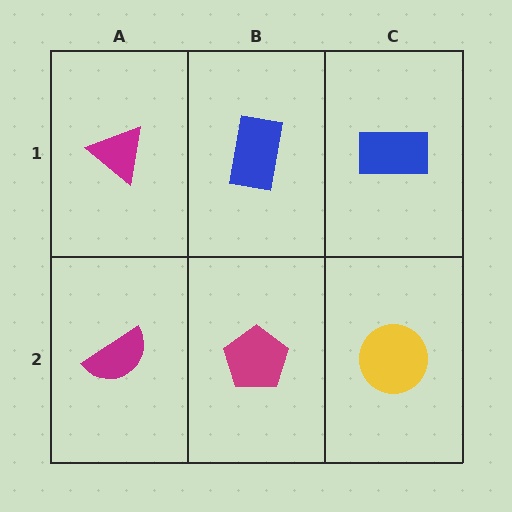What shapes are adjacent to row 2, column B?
A blue rectangle (row 1, column B), a magenta semicircle (row 2, column A), a yellow circle (row 2, column C).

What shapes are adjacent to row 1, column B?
A magenta pentagon (row 2, column B), a magenta triangle (row 1, column A), a blue rectangle (row 1, column C).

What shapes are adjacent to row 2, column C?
A blue rectangle (row 1, column C), a magenta pentagon (row 2, column B).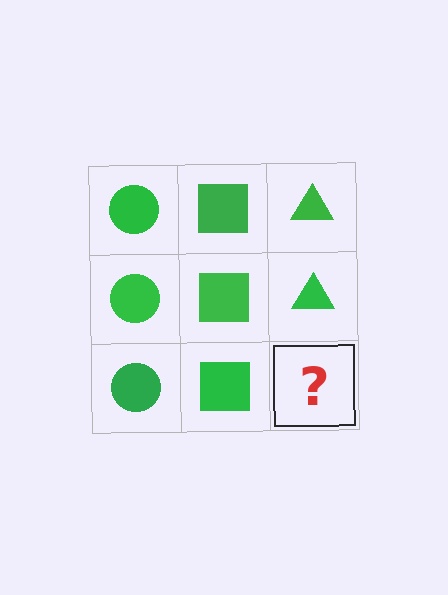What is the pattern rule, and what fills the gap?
The rule is that each column has a consistent shape. The gap should be filled with a green triangle.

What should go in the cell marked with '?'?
The missing cell should contain a green triangle.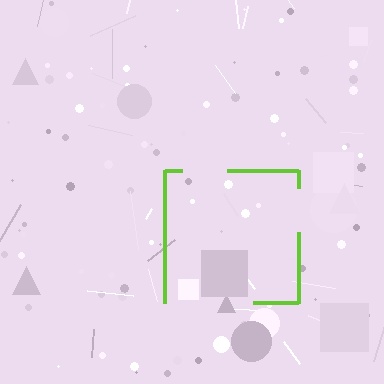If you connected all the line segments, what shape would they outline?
They would outline a square.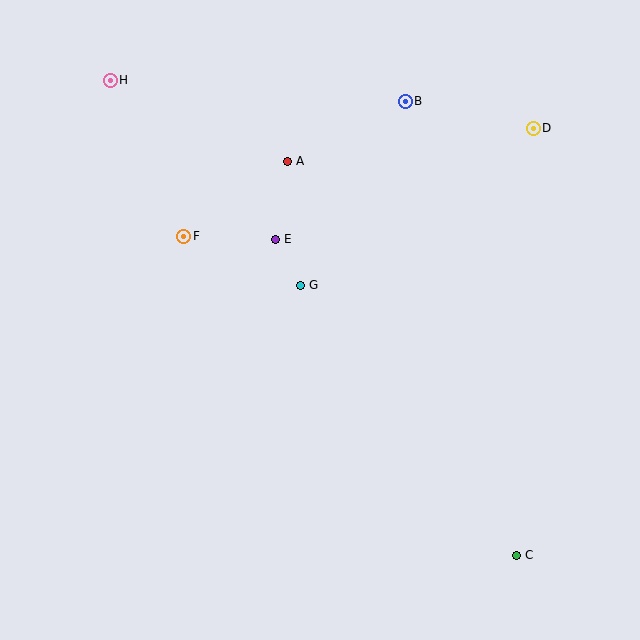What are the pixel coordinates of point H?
Point H is at (110, 80).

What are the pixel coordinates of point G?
Point G is at (300, 285).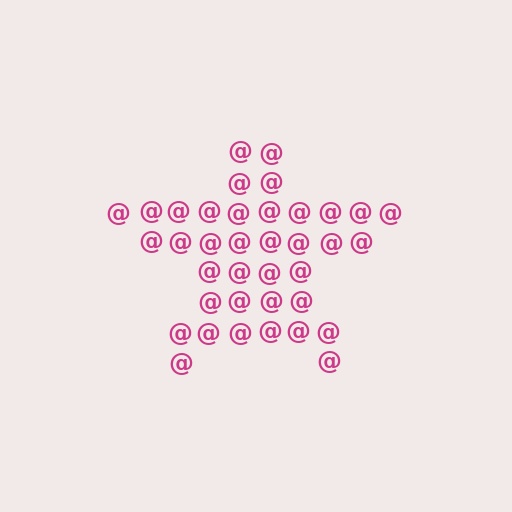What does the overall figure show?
The overall figure shows a star.